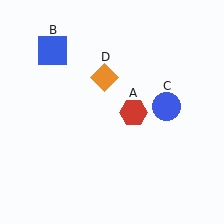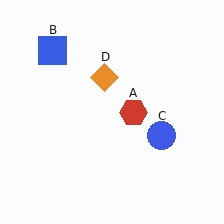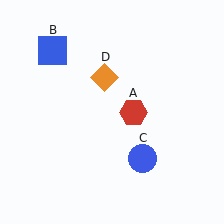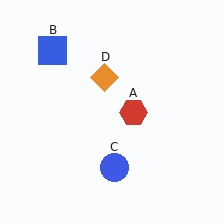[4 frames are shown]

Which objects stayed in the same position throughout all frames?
Red hexagon (object A) and blue square (object B) and orange diamond (object D) remained stationary.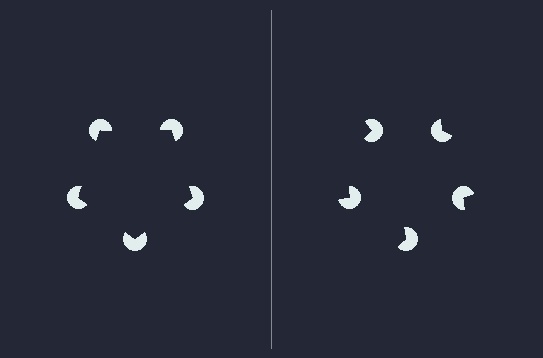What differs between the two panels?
The pac-man discs are positioned identically on both sides; only the wedge orientations differ. On the left they align to a pentagon; on the right they are misaligned.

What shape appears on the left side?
An illusory pentagon.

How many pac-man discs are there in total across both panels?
10 — 5 on each side.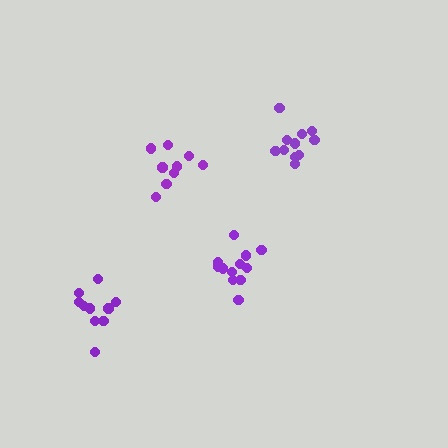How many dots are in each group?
Group 1: 11 dots, Group 2: 9 dots, Group 3: 12 dots, Group 4: 10 dots (42 total).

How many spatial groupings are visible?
There are 4 spatial groupings.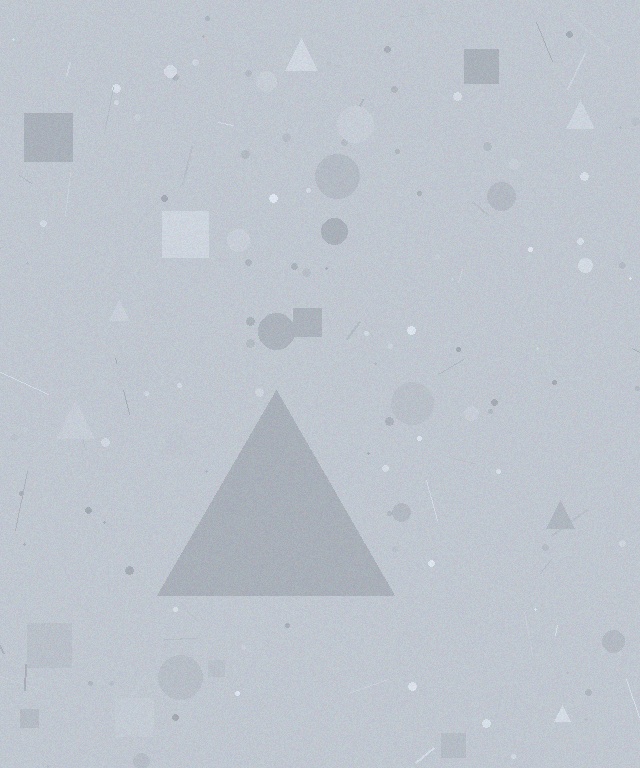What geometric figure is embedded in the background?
A triangle is embedded in the background.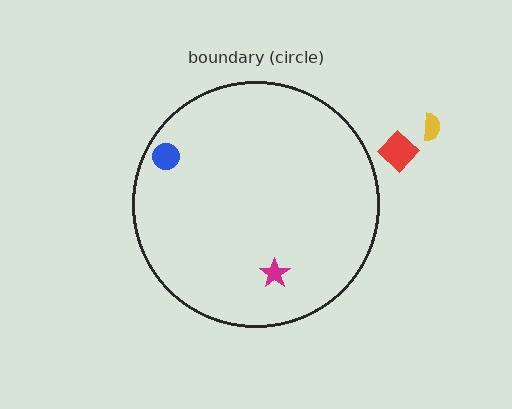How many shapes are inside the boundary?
2 inside, 2 outside.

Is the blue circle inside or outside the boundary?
Inside.